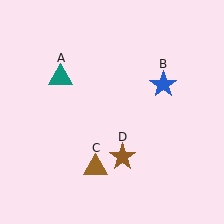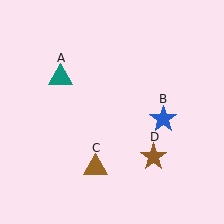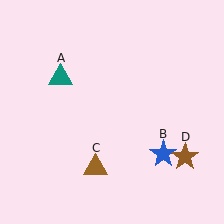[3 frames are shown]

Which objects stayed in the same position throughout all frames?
Teal triangle (object A) and brown triangle (object C) remained stationary.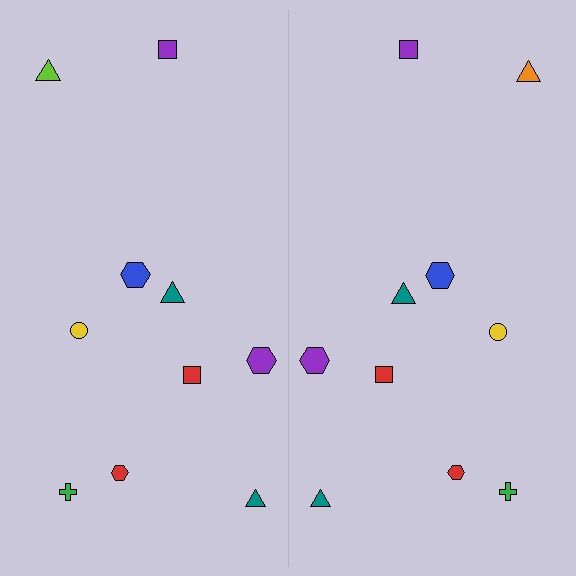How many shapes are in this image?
There are 20 shapes in this image.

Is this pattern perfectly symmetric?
No, the pattern is not perfectly symmetric. The orange triangle on the right side breaks the symmetry — its mirror counterpart is lime.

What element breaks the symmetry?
The orange triangle on the right side breaks the symmetry — its mirror counterpart is lime.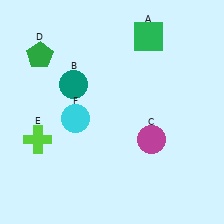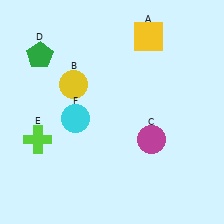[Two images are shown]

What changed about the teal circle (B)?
In Image 1, B is teal. In Image 2, it changed to yellow.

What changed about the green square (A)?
In Image 1, A is green. In Image 2, it changed to yellow.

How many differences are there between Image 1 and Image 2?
There are 2 differences between the two images.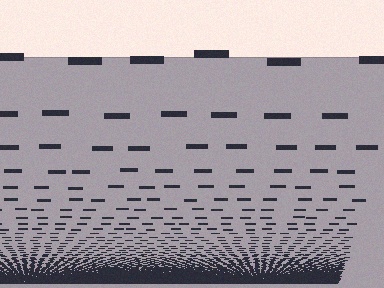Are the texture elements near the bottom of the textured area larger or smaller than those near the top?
Smaller. The gradient is inverted — elements near the bottom are smaller and denser.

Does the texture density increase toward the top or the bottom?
Density increases toward the bottom.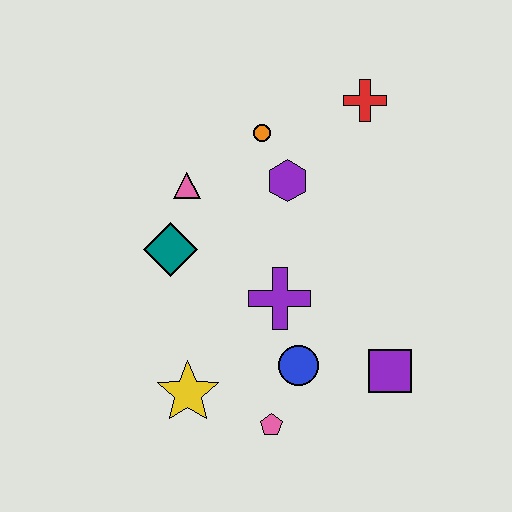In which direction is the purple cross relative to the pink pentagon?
The purple cross is above the pink pentagon.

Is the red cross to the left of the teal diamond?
No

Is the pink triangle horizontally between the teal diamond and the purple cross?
Yes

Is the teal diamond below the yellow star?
No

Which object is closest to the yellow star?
The pink pentagon is closest to the yellow star.